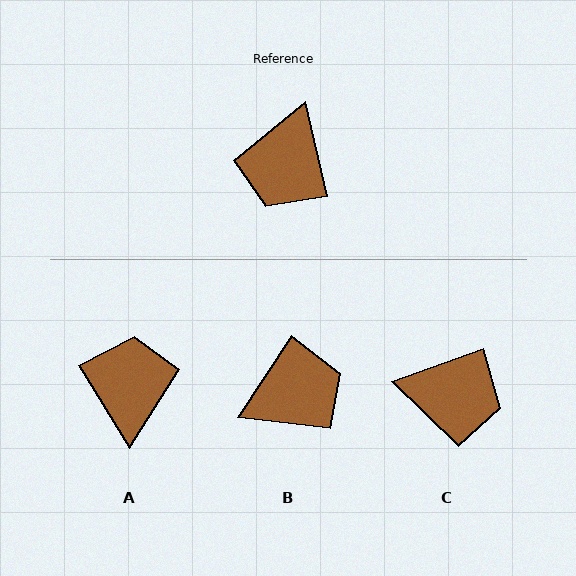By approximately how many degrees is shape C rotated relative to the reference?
Approximately 97 degrees counter-clockwise.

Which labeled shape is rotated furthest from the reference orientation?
A, about 162 degrees away.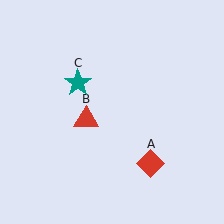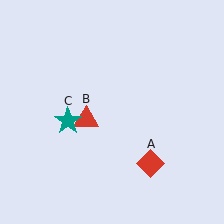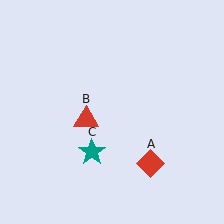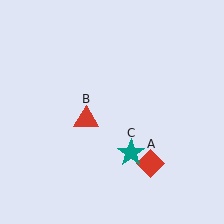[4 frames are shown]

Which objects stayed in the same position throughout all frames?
Red diamond (object A) and red triangle (object B) remained stationary.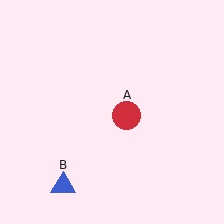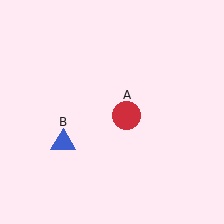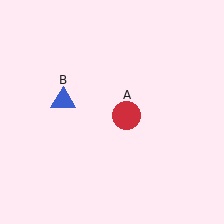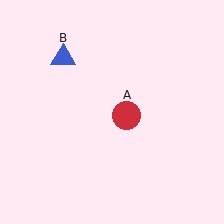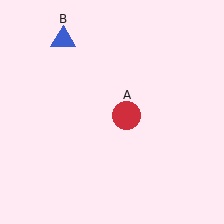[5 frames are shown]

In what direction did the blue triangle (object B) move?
The blue triangle (object B) moved up.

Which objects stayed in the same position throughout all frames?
Red circle (object A) remained stationary.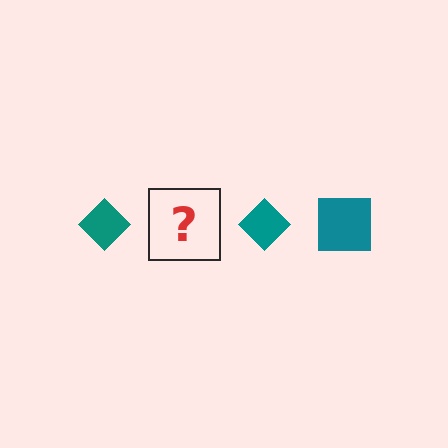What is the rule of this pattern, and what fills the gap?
The rule is that the pattern cycles through diamond, square shapes in teal. The gap should be filled with a teal square.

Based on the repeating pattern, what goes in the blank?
The blank should be a teal square.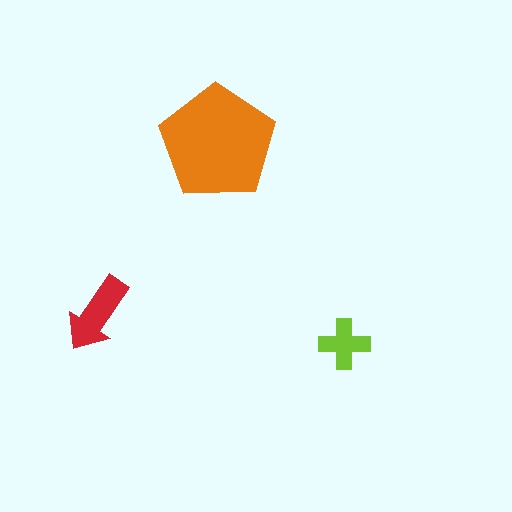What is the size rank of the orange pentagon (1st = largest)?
1st.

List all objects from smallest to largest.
The lime cross, the red arrow, the orange pentagon.